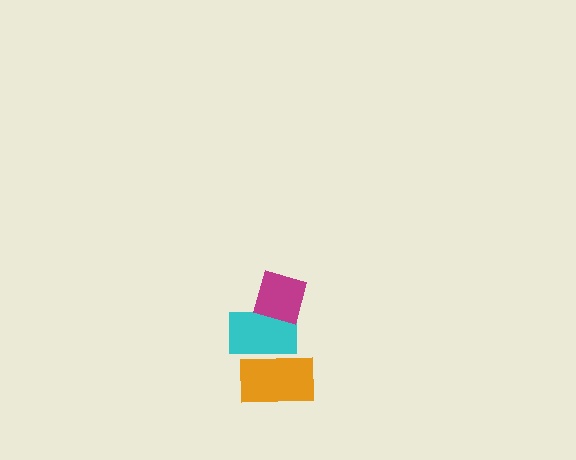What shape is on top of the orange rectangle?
The cyan rectangle is on top of the orange rectangle.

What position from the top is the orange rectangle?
The orange rectangle is 3rd from the top.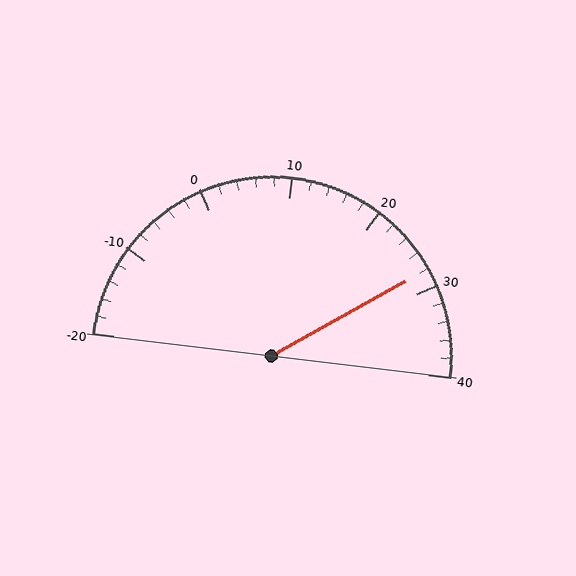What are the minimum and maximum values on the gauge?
The gauge ranges from -20 to 40.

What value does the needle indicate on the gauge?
The needle indicates approximately 28.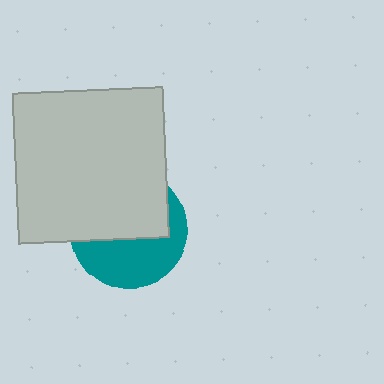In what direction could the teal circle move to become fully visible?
The teal circle could move down. That would shift it out from behind the light gray square entirely.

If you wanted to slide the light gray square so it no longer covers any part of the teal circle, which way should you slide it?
Slide it up — that is the most direct way to separate the two shapes.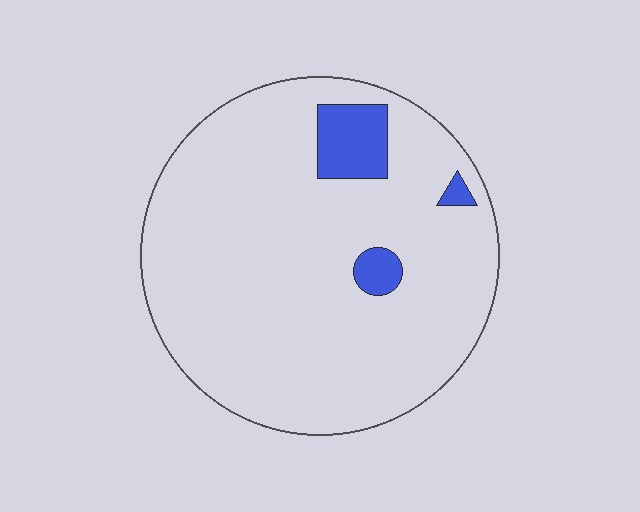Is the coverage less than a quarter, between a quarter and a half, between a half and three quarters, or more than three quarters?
Less than a quarter.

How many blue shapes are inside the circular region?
3.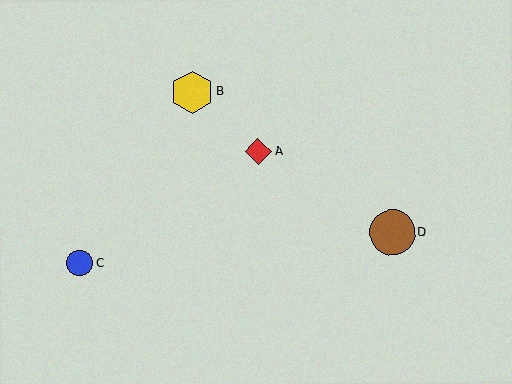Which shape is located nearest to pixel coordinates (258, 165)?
The red diamond (labeled A) at (258, 151) is nearest to that location.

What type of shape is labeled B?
Shape B is a yellow hexagon.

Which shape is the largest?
The brown circle (labeled D) is the largest.